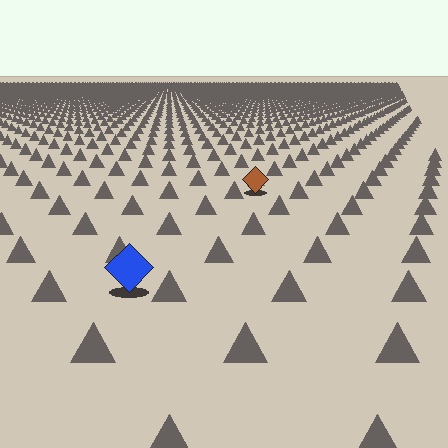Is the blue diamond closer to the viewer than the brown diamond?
Yes. The blue diamond is closer — you can tell from the texture gradient: the ground texture is coarser near it.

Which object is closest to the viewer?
The blue diamond is closest. The texture marks near it are larger and more spread out.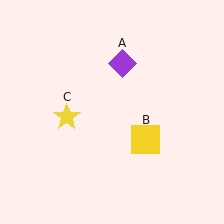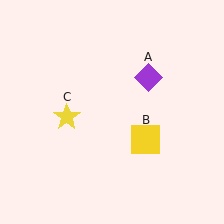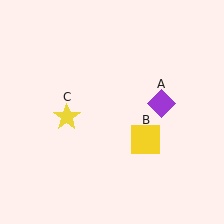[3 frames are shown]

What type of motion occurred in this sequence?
The purple diamond (object A) rotated clockwise around the center of the scene.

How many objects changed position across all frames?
1 object changed position: purple diamond (object A).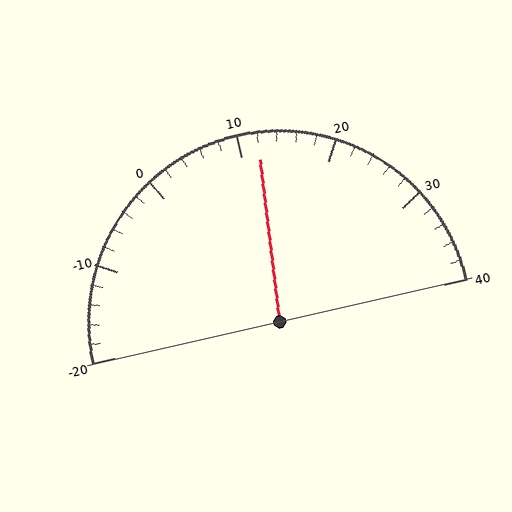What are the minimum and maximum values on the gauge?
The gauge ranges from -20 to 40.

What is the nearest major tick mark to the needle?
The nearest major tick mark is 10.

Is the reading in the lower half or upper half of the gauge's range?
The reading is in the upper half of the range (-20 to 40).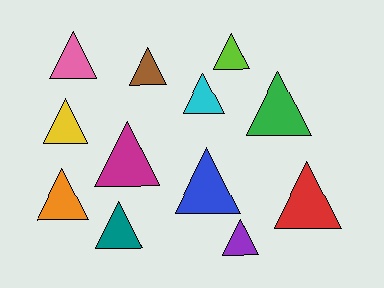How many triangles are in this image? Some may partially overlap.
There are 12 triangles.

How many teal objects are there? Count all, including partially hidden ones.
There is 1 teal object.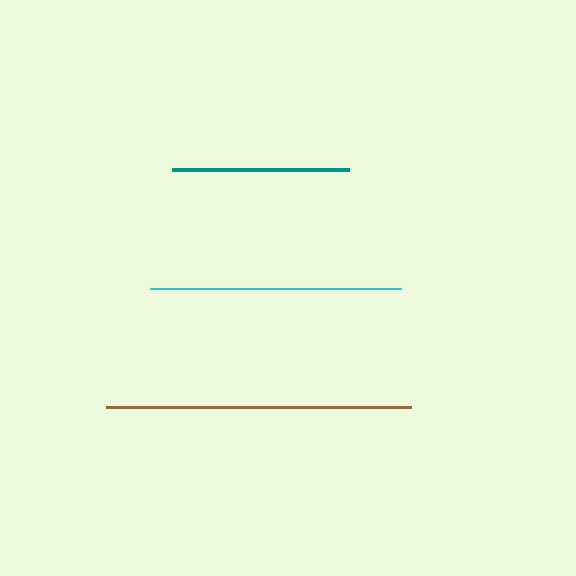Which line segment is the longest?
The brown line is the longest at approximately 305 pixels.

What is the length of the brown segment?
The brown segment is approximately 305 pixels long.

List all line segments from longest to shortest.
From longest to shortest: brown, cyan, teal.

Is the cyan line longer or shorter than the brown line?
The brown line is longer than the cyan line.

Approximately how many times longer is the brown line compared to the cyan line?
The brown line is approximately 1.2 times the length of the cyan line.